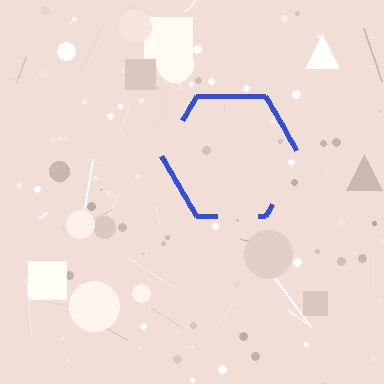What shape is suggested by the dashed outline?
The dashed outline suggests a hexagon.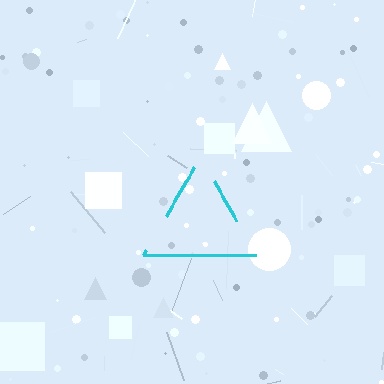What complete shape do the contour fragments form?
The contour fragments form a triangle.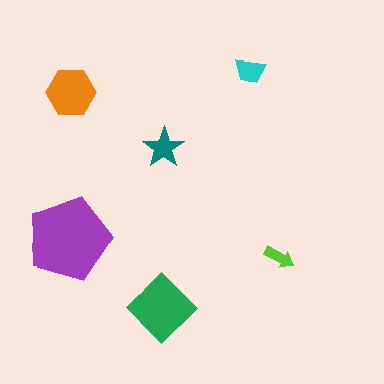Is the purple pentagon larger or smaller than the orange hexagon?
Larger.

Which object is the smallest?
The lime arrow.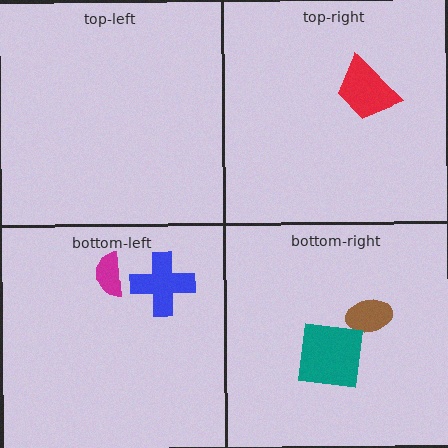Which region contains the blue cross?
The bottom-left region.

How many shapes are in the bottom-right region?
2.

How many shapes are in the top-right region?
1.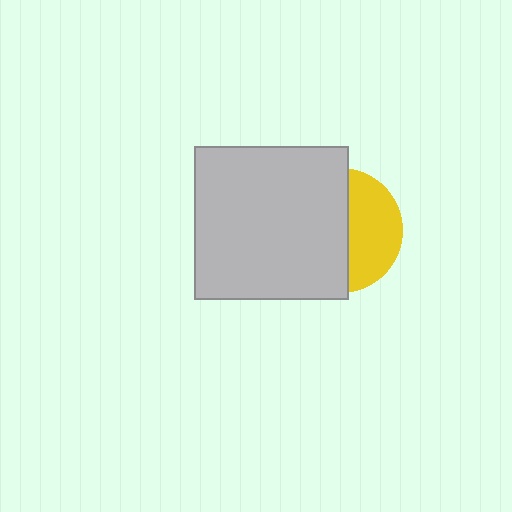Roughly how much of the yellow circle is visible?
A small part of it is visible (roughly 41%).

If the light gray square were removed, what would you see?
You would see the complete yellow circle.